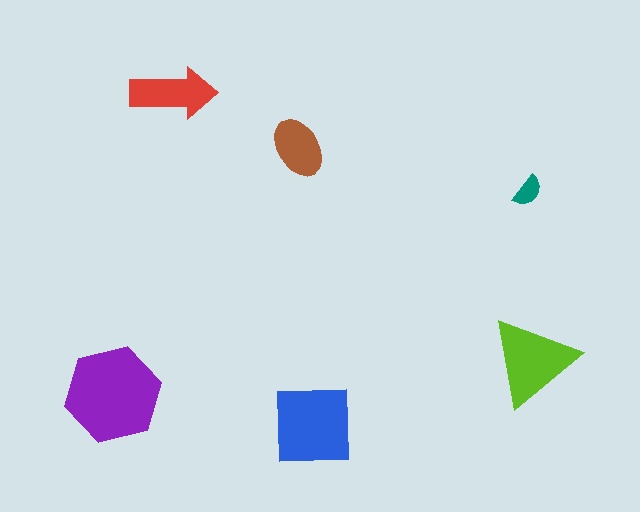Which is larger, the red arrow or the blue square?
The blue square.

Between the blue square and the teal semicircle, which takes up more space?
The blue square.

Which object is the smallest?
The teal semicircle.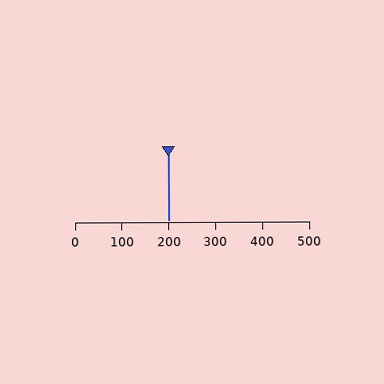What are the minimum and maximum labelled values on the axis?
The axis runs from 0 to 500.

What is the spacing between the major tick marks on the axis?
The major ticks are spaced 100 apart.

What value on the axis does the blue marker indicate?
The marker indicates approximately 200.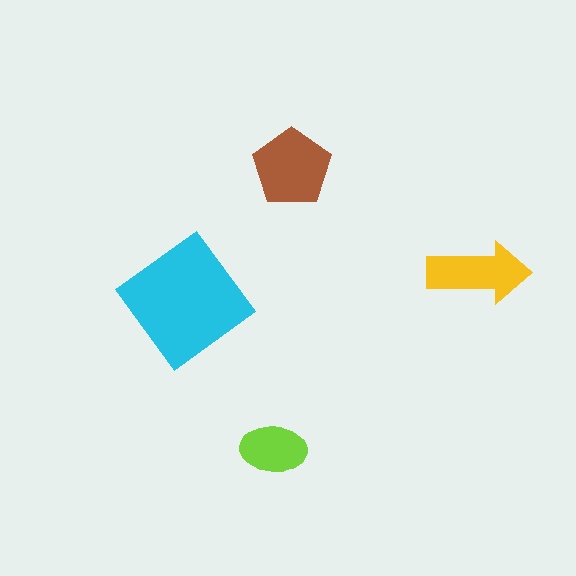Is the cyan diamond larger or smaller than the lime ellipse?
Larger.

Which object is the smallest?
The lime ellipse.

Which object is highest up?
The brown pentagon is topmost.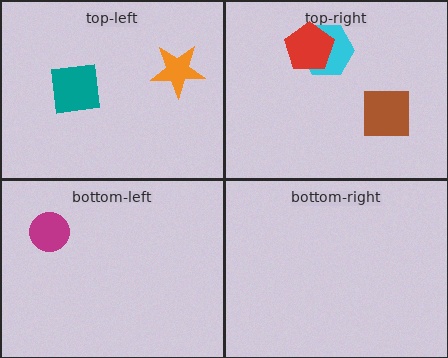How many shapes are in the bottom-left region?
1.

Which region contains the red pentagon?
The top-right region.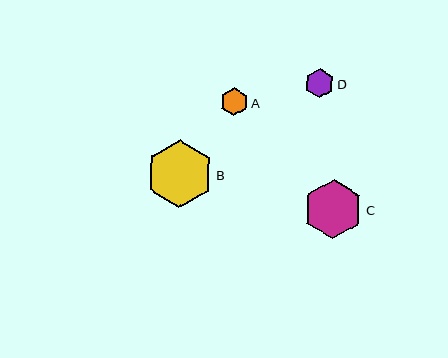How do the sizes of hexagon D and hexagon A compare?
Hexagon D and hexagon A are approximately the same size.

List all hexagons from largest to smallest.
From largest to smallest: B, C, D, A.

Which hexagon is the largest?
Hexagon B is the largest with a size of approximately 68 pixels.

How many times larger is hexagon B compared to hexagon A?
Hexagon B is approximately 2.4 times the size of hexagon A.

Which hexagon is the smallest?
Hexagon A is the smallest with a size of approximately 28 pixels.